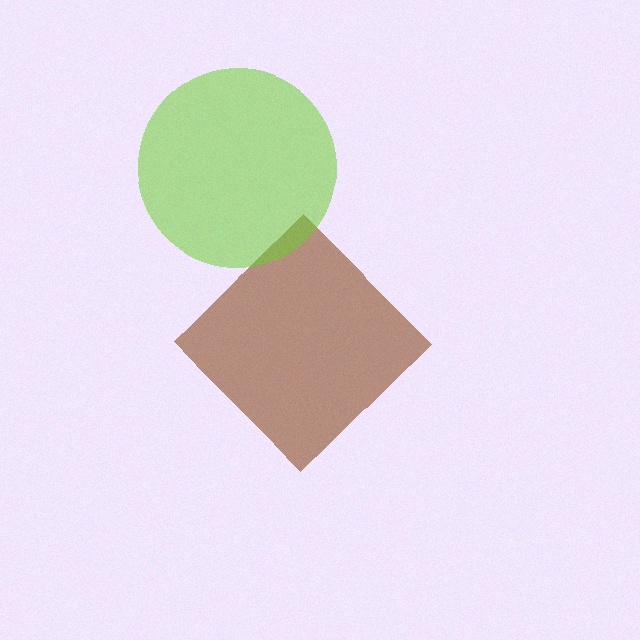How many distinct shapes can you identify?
There are 2 distinct shapes: a brown diamond, a lime circle.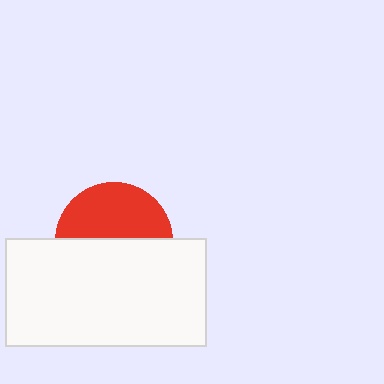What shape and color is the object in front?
The object in front is a white rectangle.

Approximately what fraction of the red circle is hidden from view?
Roughly 54% of the red circle is hidden behind the white rectangle.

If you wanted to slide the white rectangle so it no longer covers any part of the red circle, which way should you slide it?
Slide it down — that is the most direct way to separate the two shapes.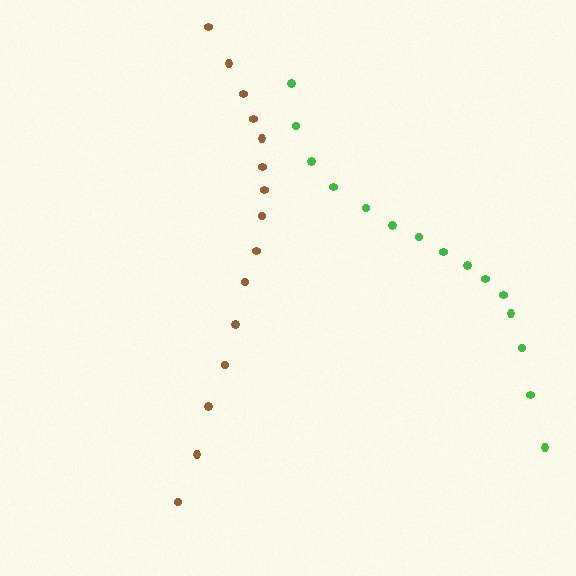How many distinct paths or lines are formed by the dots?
There are 2 distinct paths.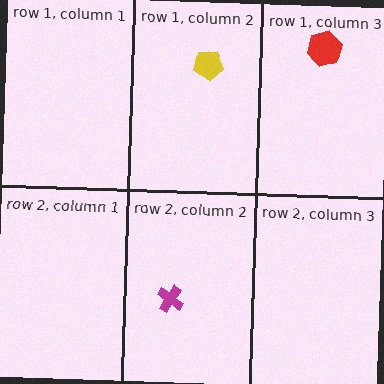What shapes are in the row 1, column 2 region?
The yellow pentagon.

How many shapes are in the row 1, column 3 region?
1.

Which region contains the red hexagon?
The row 1, column 3 region.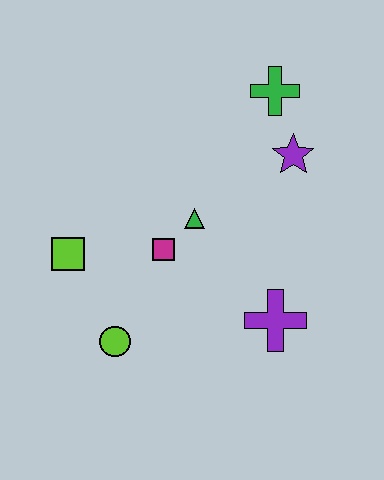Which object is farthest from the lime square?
The green cross is farthest from the lime square.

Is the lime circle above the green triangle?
No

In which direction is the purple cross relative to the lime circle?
The purple cross is to the right of the lime circle.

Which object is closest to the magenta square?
The green triangle is closest to the magenta square.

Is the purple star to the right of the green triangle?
Yes